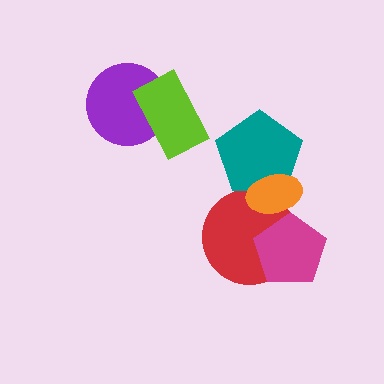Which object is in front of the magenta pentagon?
The orange ellipse is in front of the magenta pentagon.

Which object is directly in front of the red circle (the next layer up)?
The magenta pentagon is directly in front of the red circle.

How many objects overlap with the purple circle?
1 object overlaps with the purple circle.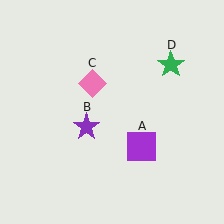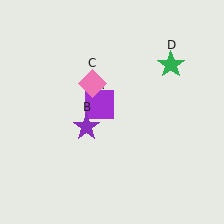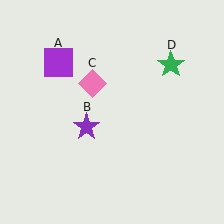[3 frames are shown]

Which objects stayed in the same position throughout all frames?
Purple star (object B) and pink diamond (object C) and green star (object D) remained stationary.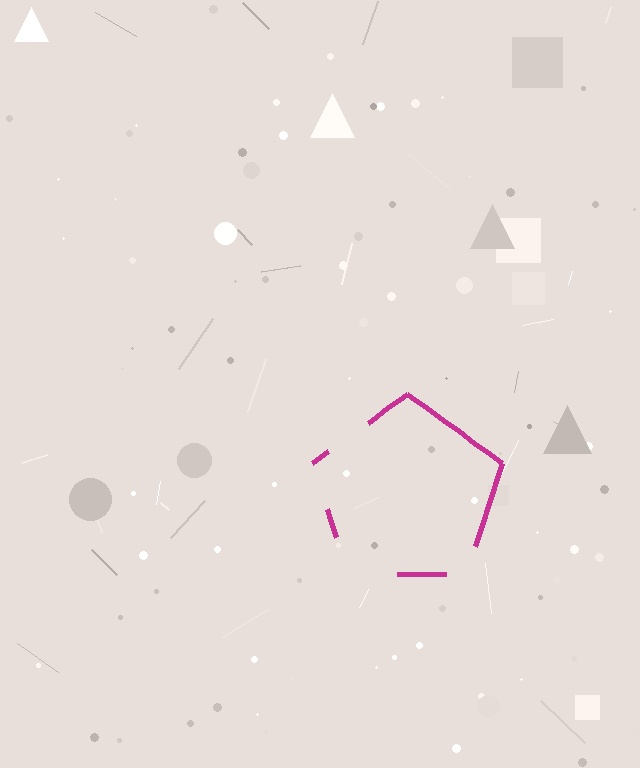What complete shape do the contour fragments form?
The contour fragments form a pentagon.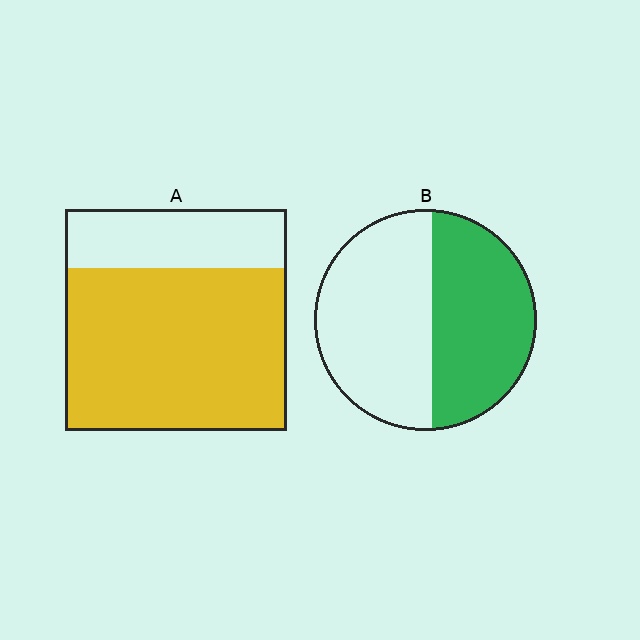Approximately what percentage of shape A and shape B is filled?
A is approximately 75% and B is approximately 45%.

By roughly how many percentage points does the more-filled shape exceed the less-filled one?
By roughly 25 percentage points (A over B).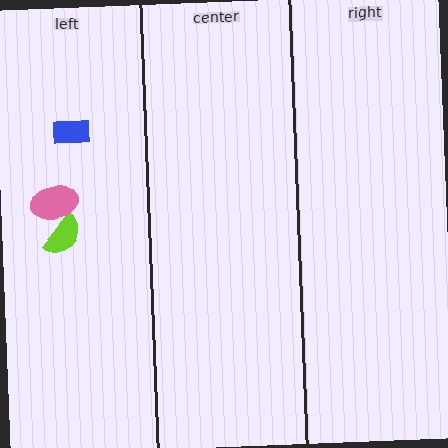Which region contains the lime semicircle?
The left region.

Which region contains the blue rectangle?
The left region.